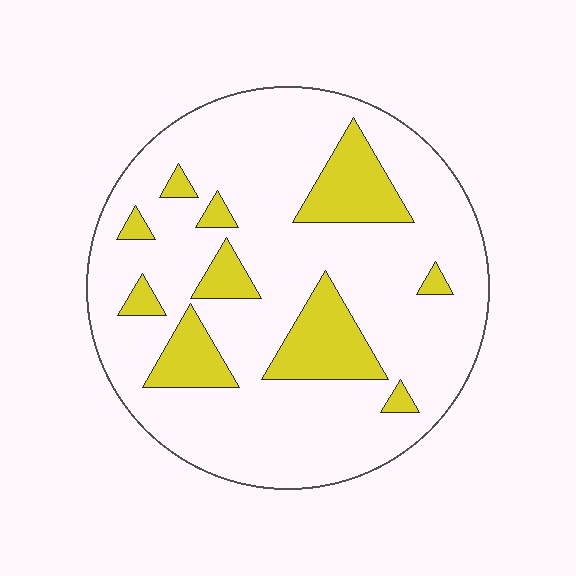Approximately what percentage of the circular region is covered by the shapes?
Approximately 20%.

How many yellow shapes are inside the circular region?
10.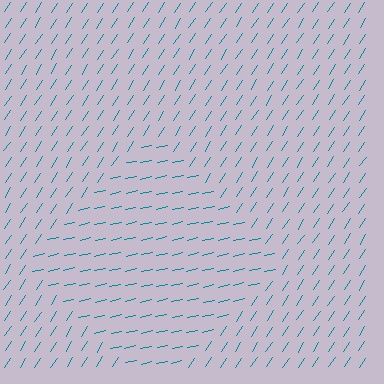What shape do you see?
I see a diamond.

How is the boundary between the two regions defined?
The boundary is defined purely by a change in line orientation (approximately 45 degrees difference). All lines are the same color and thickness.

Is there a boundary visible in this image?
Yes, there is a texture boundary formed by a change in line orientation.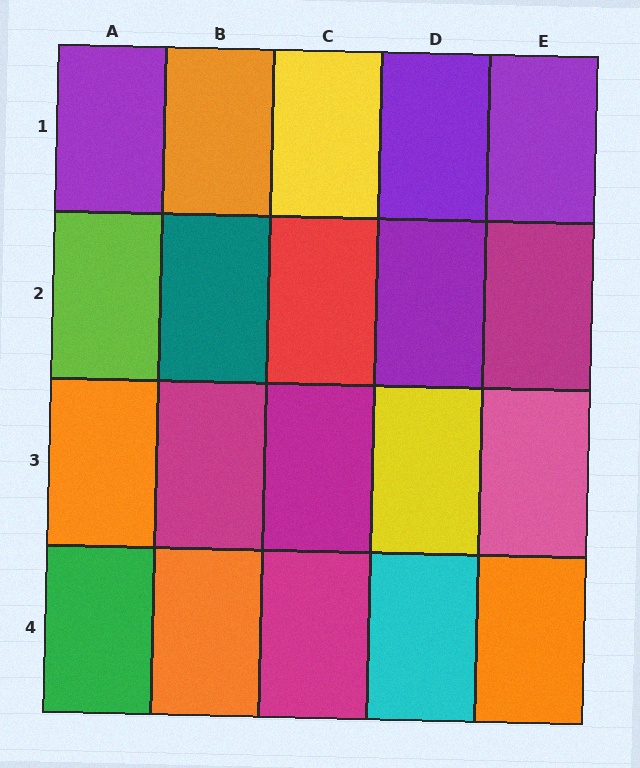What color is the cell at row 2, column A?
Lime.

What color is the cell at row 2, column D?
Purple.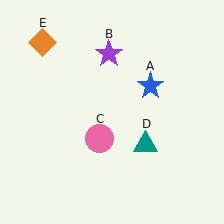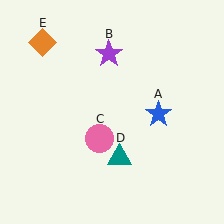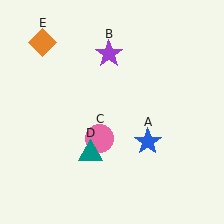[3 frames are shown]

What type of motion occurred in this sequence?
The blue star (object A), teal triangle (object D) rotated clockwise around the center of the scene.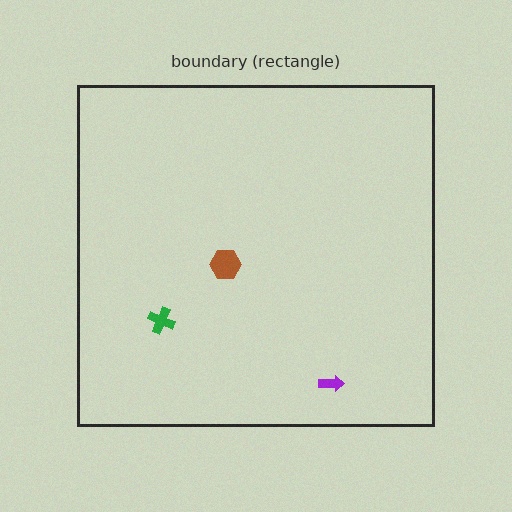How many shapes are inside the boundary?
3 inside, 0 outside.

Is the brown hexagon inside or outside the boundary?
Inside.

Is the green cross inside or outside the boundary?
Inside.